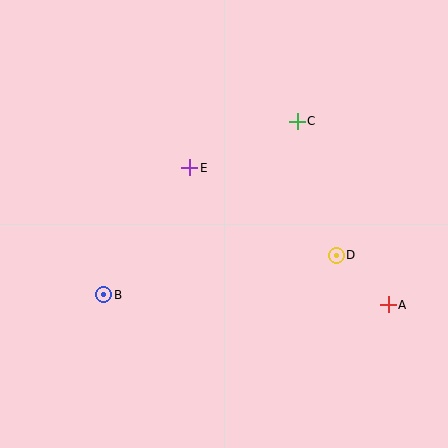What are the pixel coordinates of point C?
Point C is at (297, 121).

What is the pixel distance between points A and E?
The distance between A and E is 241 pixels.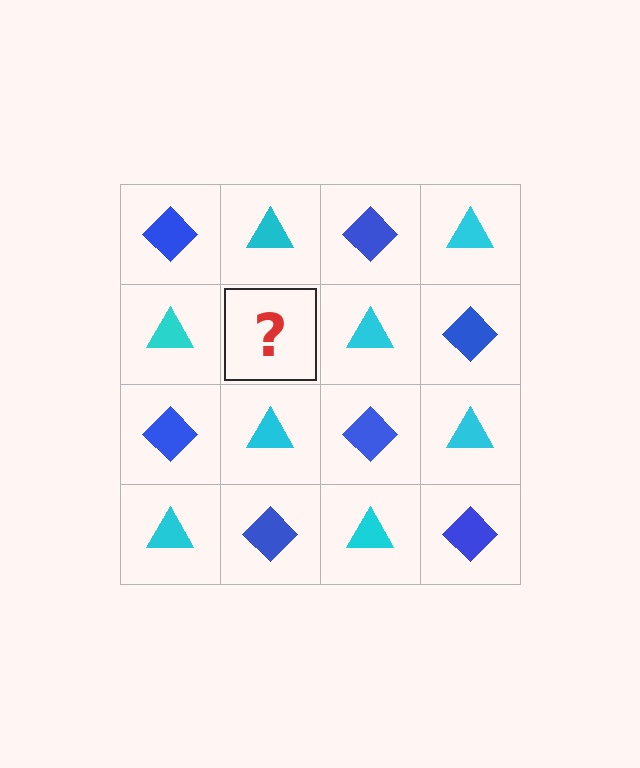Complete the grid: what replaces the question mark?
The question mark should be replaced with a blue diamond.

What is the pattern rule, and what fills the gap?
The rule is that it alternates blue diamond and cyan triangle in a checkerboard pattern. The gap should be filled with a blue diamond.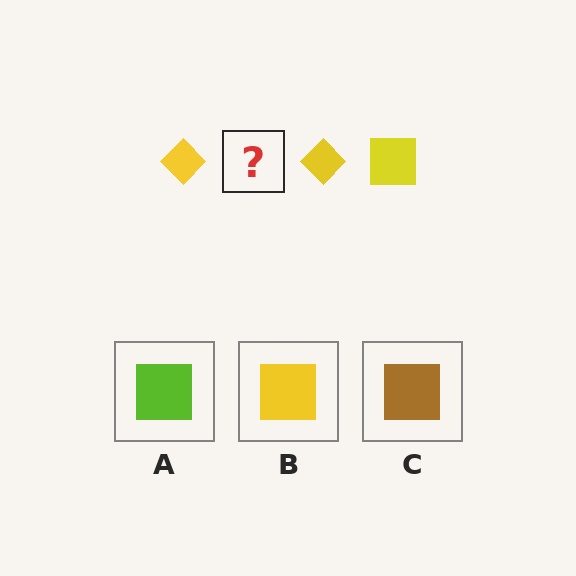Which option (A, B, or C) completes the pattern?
B.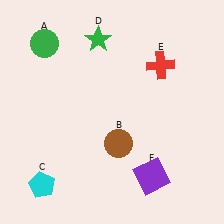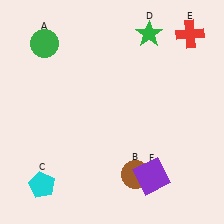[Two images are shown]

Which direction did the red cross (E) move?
The red cross (E) moved up.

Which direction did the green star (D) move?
The green star (D) moved right.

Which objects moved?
The objects that moved are: the brown circle (B), the green star (D), the red cross (E).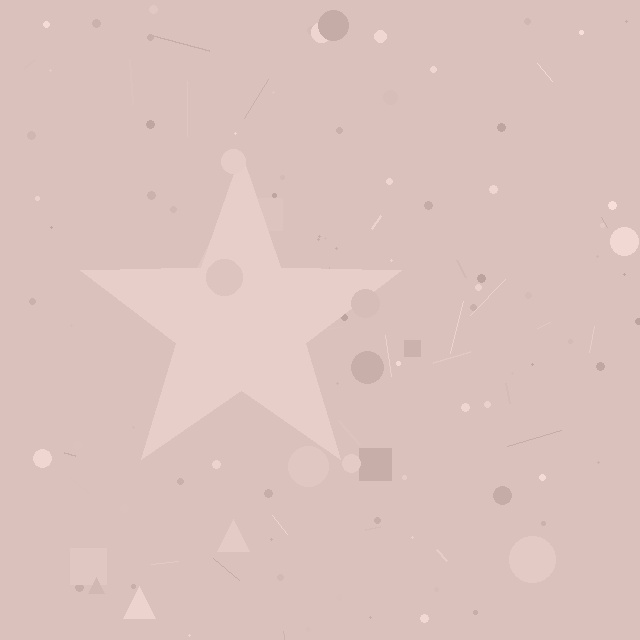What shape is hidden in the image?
A star is hidden in the image.